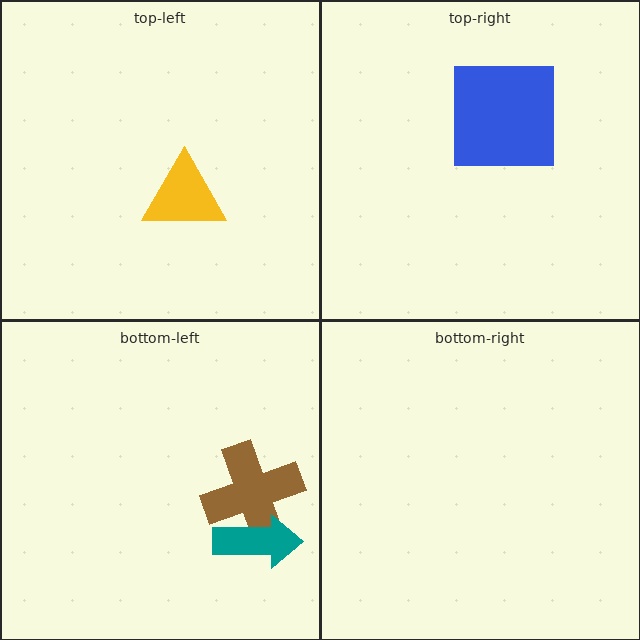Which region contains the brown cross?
The bottom-left region.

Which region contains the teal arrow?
The bottom-left region.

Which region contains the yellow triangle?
The top-left region.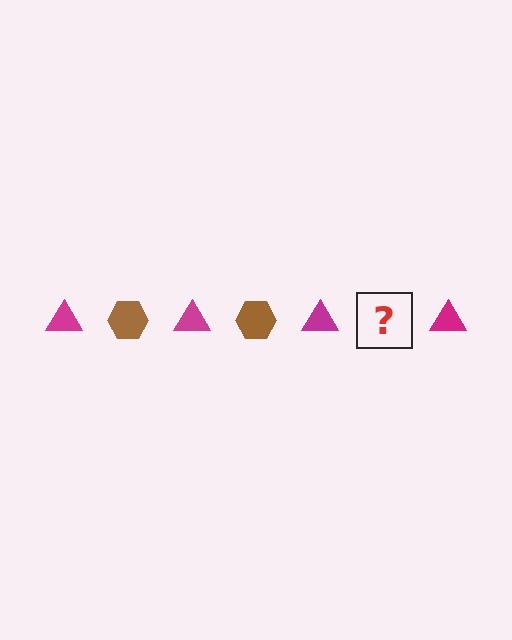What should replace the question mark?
The question mark should be replaced with a brown hexagon.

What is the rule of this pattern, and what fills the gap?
The rule is that the pattern alternates between magenta triangle and brown hexagon. The gap should be filled with a brown hexagon.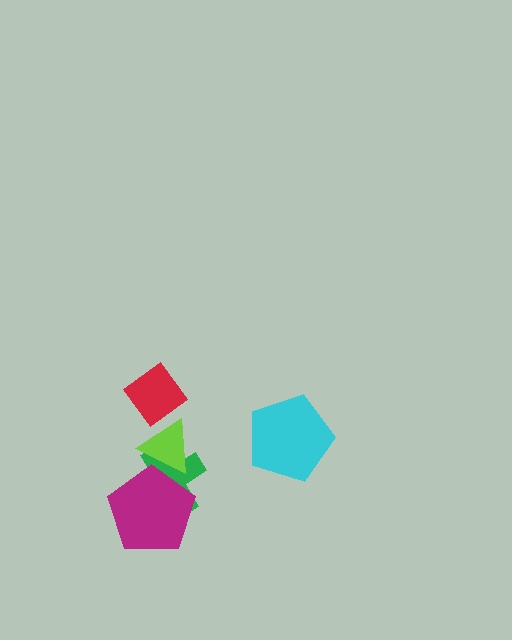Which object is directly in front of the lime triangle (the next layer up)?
The magenta pentagon is directly in front of the lime triangle.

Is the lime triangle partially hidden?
Yes, it is partially covered by another shape.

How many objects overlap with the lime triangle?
3 objects overlap with the lime triangle.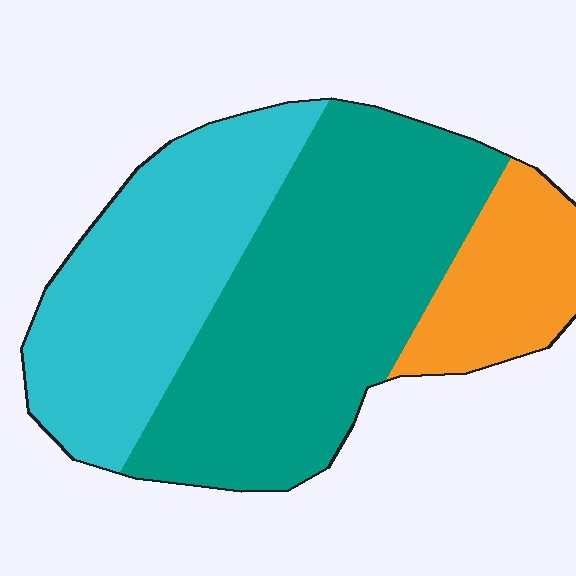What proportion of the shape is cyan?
Cyan takes up about one third (1/3) of the shape.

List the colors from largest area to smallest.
From largest to smallest: teal, cyan, orange.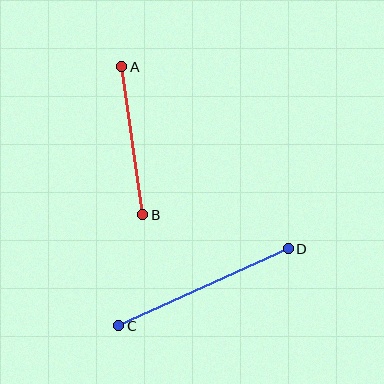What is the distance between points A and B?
The distance is approximately 149 pixels.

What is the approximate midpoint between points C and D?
The midpoint is at approximately (203, 287) pixels.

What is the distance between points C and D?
The distance is approximately 186 pixels.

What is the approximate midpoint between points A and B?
The midpoint is at approximately (132, 141) pixels.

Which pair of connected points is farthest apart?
Points C and D are farthest apart.